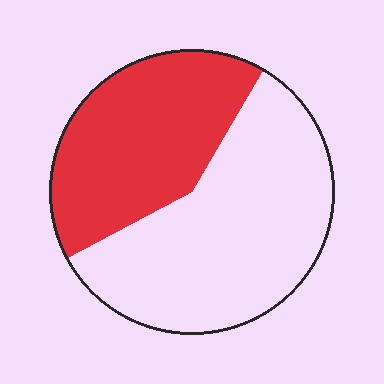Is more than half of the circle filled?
No.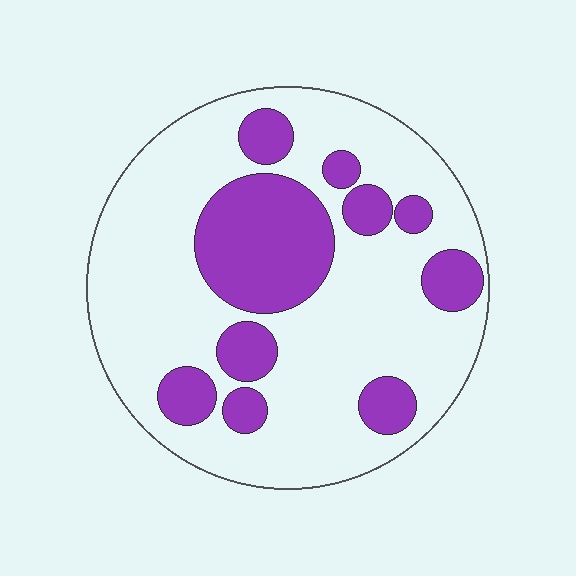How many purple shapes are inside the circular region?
10.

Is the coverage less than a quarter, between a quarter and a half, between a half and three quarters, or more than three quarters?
Between a quarter and a half.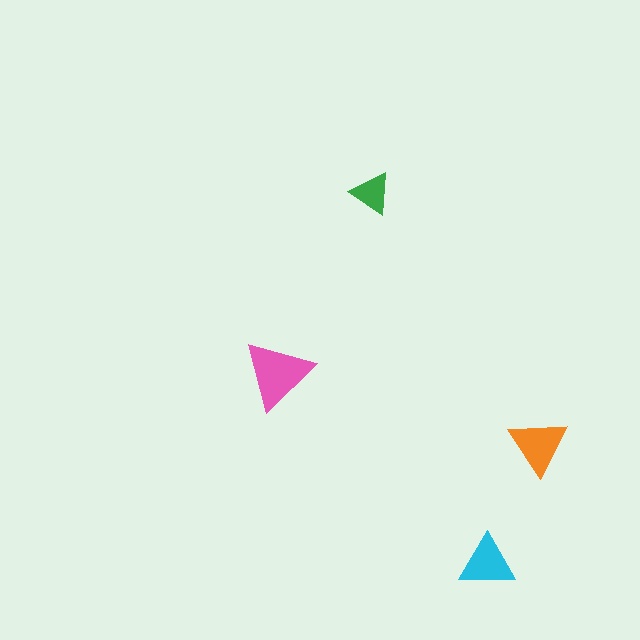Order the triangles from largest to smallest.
the pink one, the orange one, the cyan one, the green one.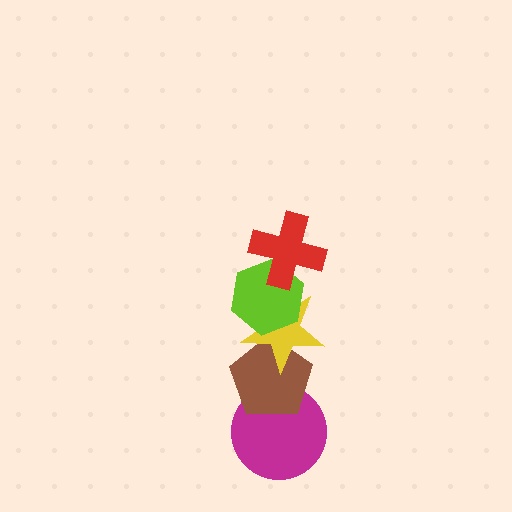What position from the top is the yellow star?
The yellow star is 3rd from the top.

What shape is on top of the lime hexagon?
The red cross is on top of the lime hexagon.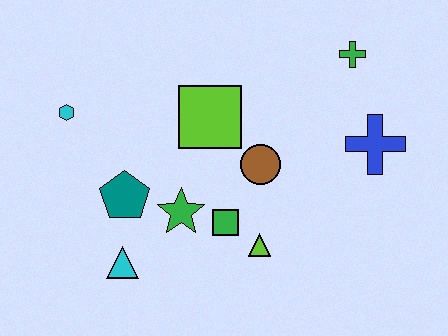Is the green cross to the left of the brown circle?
No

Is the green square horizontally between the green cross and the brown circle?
No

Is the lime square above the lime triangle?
Yes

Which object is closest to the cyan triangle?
The teal pentagon is closest to the cyan triangle.